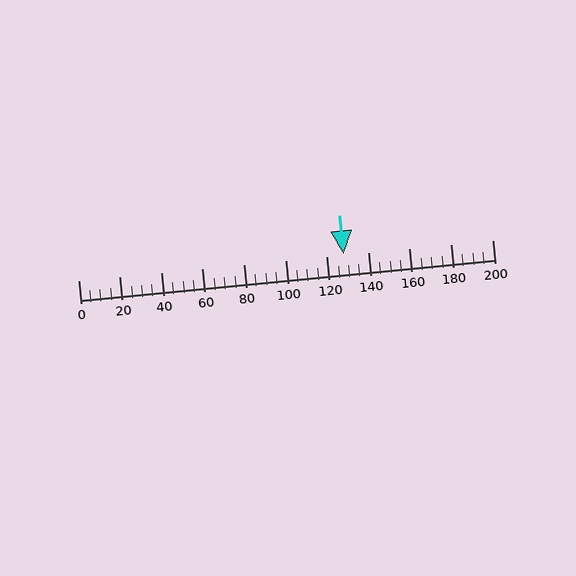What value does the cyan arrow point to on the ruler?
The cyan arrow points to approximately 128.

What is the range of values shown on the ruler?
The ruler shows values from 0 to 200.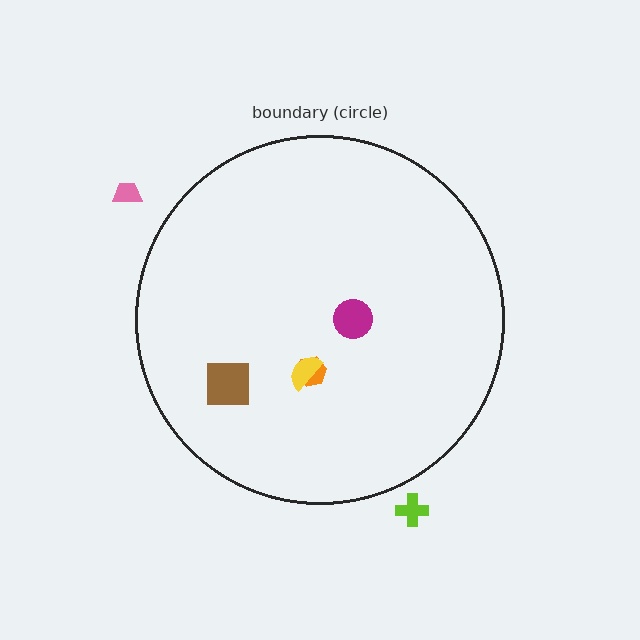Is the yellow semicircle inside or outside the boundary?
Inside.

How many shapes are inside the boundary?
4 inside, 2 outside.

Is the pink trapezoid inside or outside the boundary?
Outside.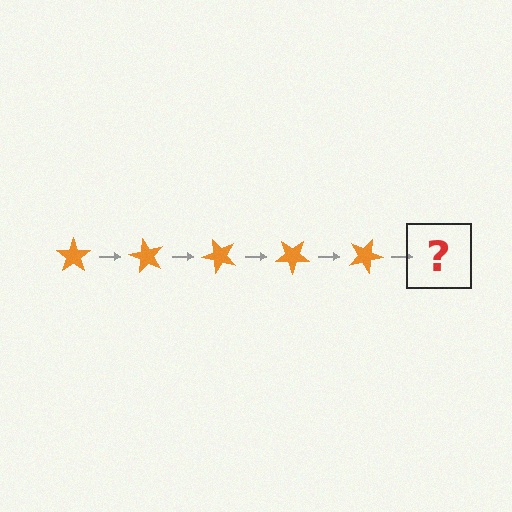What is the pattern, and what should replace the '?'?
The pattern is that the star rotates 60 degrees each step. The '?' should be an orange star rotated 300 degrees.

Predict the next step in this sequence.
The next step is an orange star rotated 300 degrees.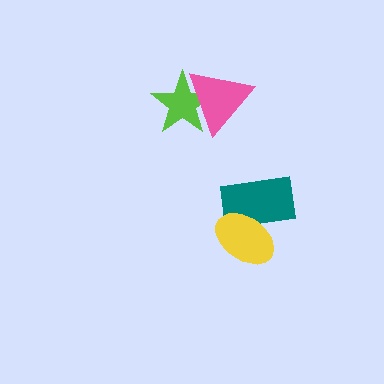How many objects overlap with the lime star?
1 object overlaps with the lime star.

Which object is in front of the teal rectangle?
The yellow ellipse is in front of the teal rectangle.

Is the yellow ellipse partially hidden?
No, no other shape covers it.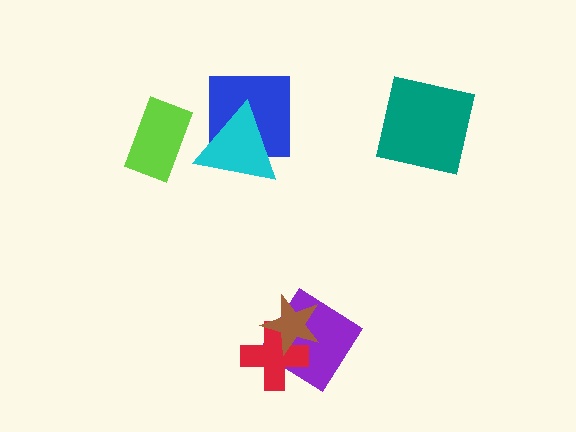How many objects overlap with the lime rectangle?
0 objects overlap with the lime rectangle.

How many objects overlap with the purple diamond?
2 objects overlap with the purple diamond.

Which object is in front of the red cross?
The brown star is in front of the red cross.